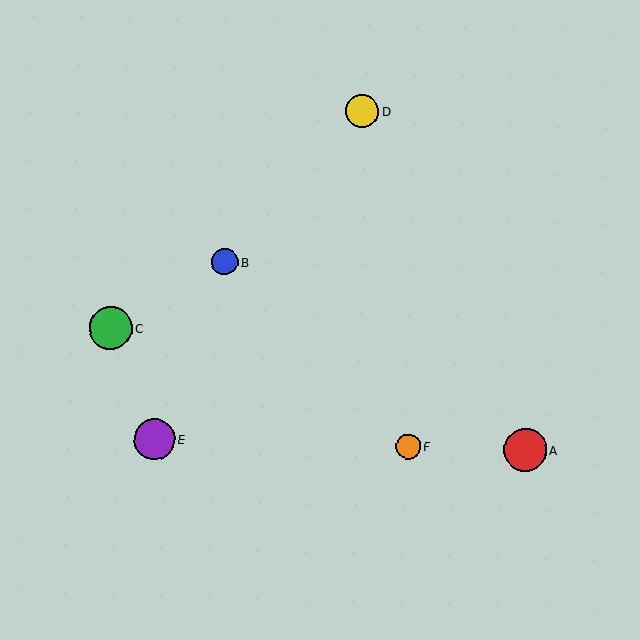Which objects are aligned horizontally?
Objects A, E, F are aligned horizontally.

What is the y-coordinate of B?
Object B is at y≈262.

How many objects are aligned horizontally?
3 objects (A, E, F) are aligned horizontally.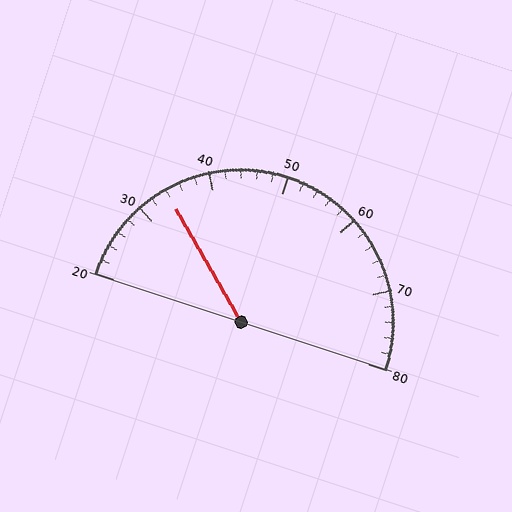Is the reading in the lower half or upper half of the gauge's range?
The reading is in the lower half of the range (20 to 80).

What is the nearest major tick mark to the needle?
The nearest major tick mark is 30.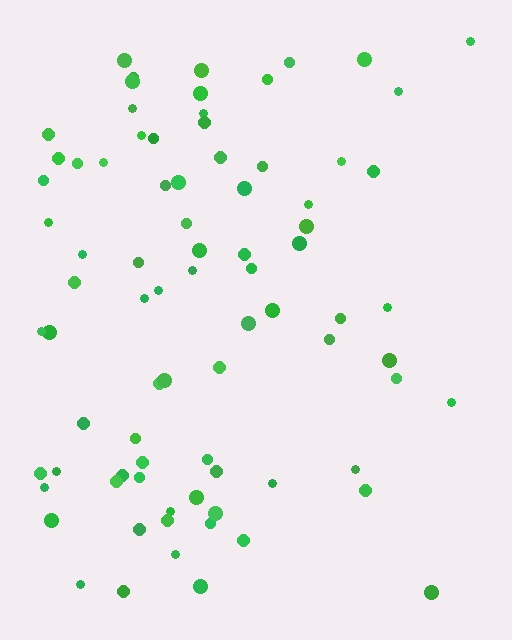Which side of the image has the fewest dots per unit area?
The right.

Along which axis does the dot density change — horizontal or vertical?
Horizontal.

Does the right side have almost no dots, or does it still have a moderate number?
Still a moderate number, just noticeably fewer than the left.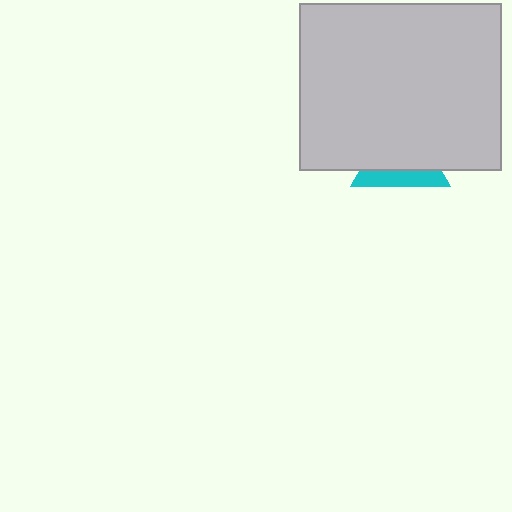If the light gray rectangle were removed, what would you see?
You would see the complete cyan triangle.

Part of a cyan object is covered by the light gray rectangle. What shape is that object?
It is a triangle.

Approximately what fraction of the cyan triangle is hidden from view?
Roughly 67% of the cyan triangle is hidden behind the light gray rectangle.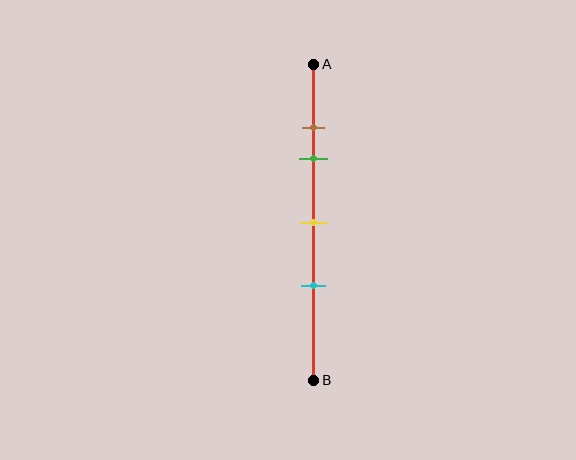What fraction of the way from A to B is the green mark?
The green mark is approximately 30% (0.3) of the way from A to B.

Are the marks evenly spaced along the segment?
No, the marks are not evenly spaced.